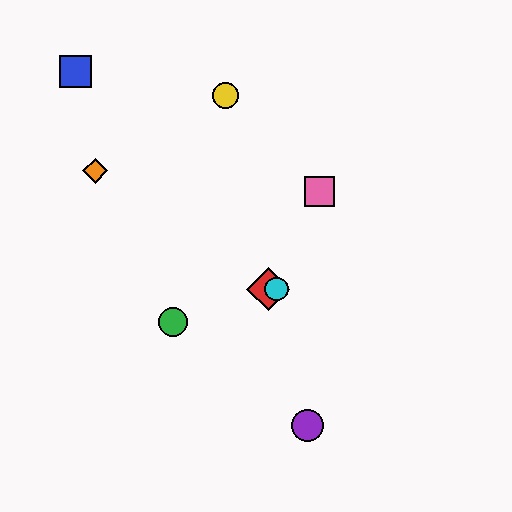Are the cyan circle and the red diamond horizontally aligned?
Yes, both are at y≈289.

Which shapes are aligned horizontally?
The red diamond, the cyan circle are aligned horizontally.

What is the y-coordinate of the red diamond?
The red diamond is at y≈289.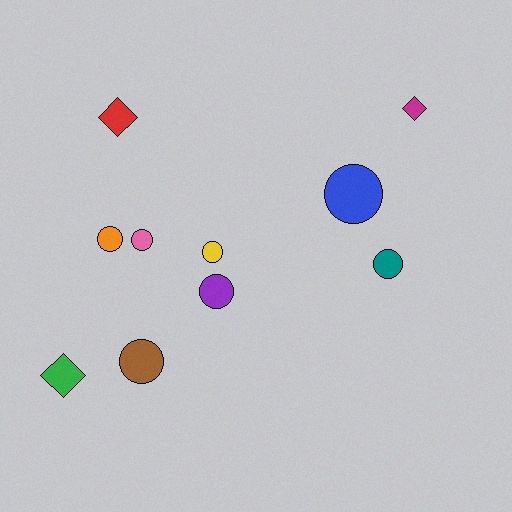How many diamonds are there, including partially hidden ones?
There are 3 diamonds.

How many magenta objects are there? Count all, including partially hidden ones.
There is 1 magenta object.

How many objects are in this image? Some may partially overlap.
There are 10 objects.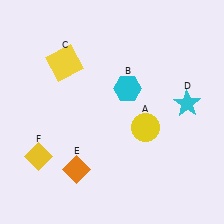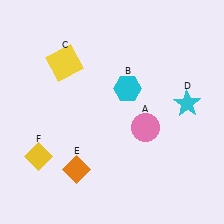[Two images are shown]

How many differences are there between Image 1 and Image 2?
There is 1 difference between the two images.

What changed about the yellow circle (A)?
In Image 1, A is yellow. In Image 2, it changed to pink.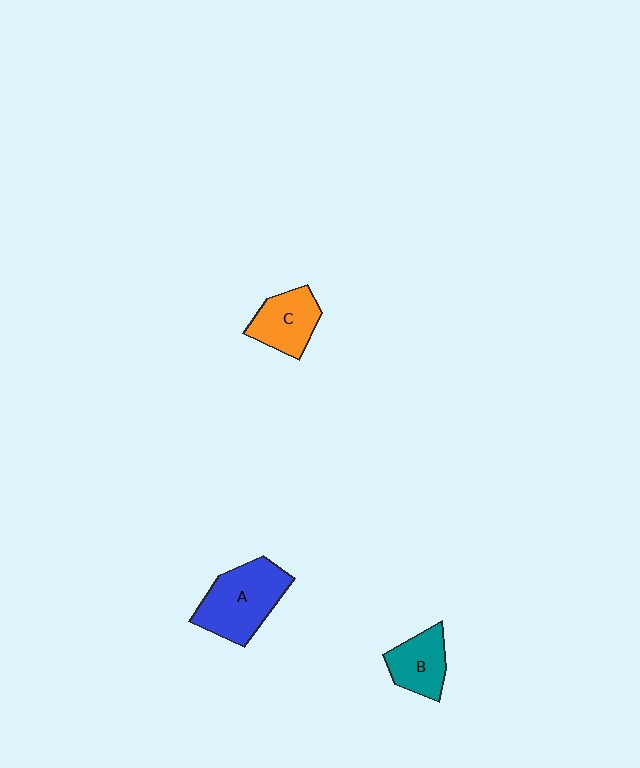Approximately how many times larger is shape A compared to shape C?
Approximately 1.5 times.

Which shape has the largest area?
Shape A (blue).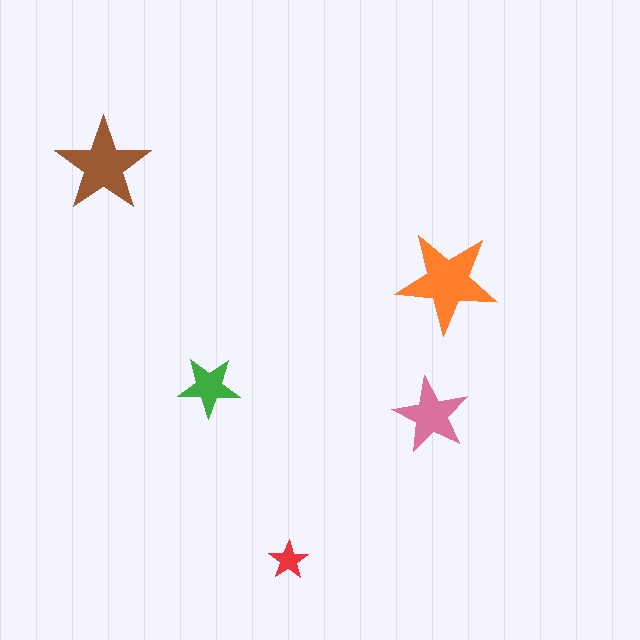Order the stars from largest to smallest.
the orange one, the brown one, the pink one, the green one, the red one.